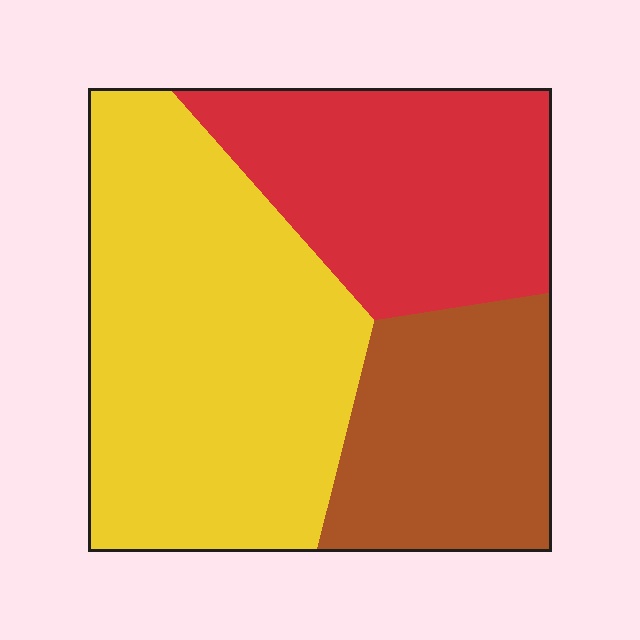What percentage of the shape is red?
Red takes up between a sixth and a third of the shape.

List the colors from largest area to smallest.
From largest to smallest: yellow, red, brown.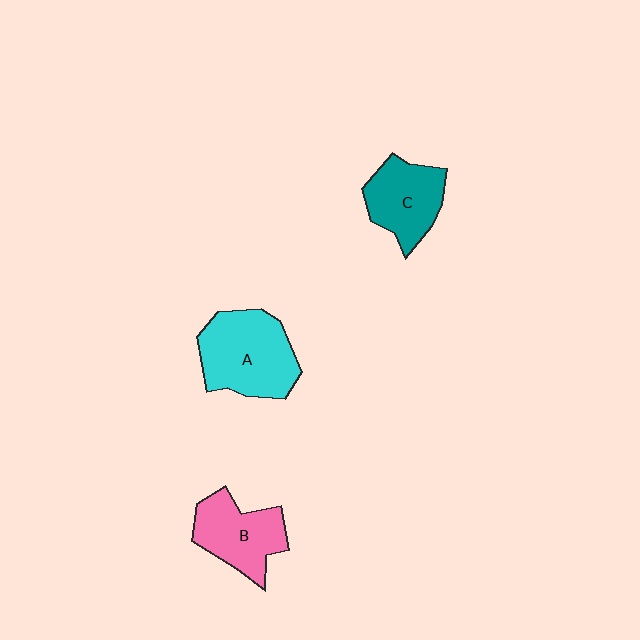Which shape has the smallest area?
Shape C (teal).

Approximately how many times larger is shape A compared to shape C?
Approximately 1.4 times.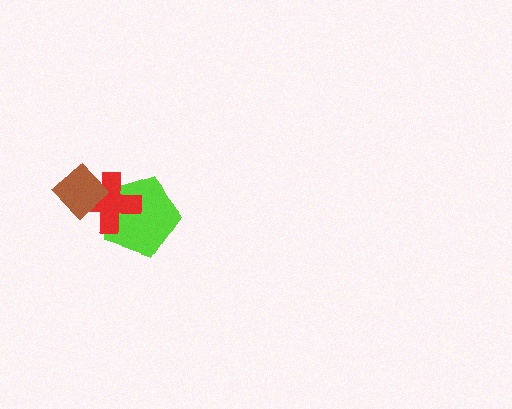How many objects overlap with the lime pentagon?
1 object overlaps with the lime pentagon.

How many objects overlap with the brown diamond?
1 object overlaps with the brown diamond.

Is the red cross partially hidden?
Yes, it is partially covered by another shape.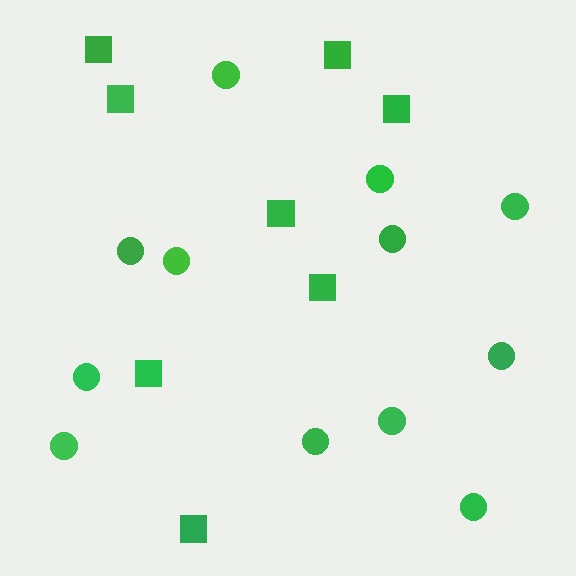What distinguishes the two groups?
There are 2 groups: one group of squares (8) and one group of circles (12).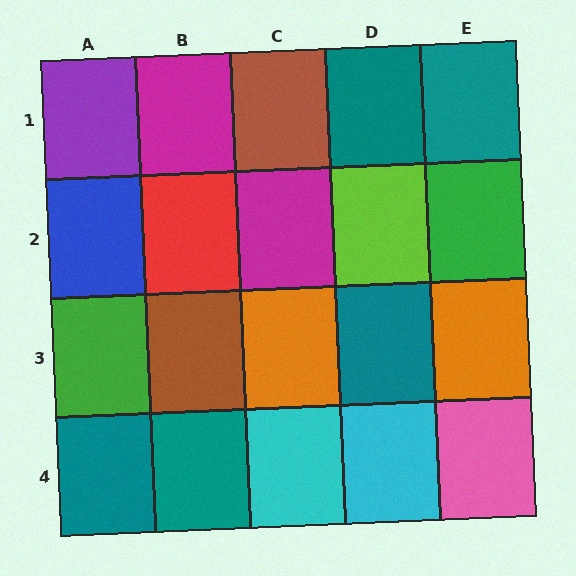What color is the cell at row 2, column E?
Green.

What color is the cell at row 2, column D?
Lime.